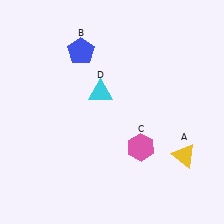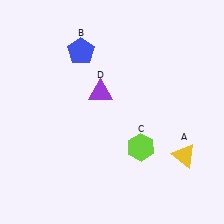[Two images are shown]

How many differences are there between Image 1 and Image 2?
There are 2 differences between the two images.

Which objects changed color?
C changed from pink to lime. D changed from cyan to purple.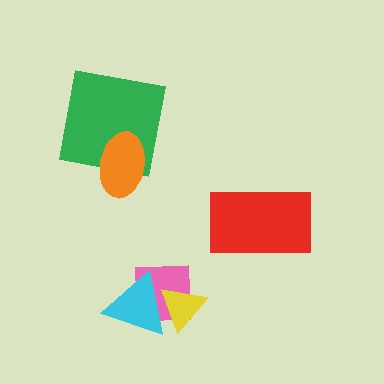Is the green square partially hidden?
Yes, it is partially covered by another shape.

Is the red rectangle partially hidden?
No, no other shape covers it.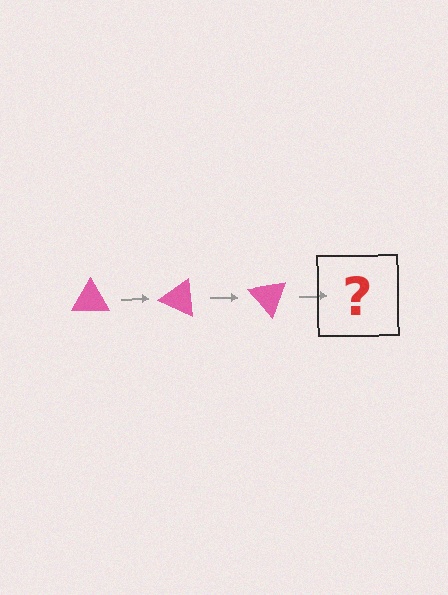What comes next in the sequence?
The next element should be a pink triangle rotated 75 degrees.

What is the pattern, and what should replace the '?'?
The pattern is that the triangle rotates 25 degrees each step. The '?' should be a pink triangle rotated 75 degrees.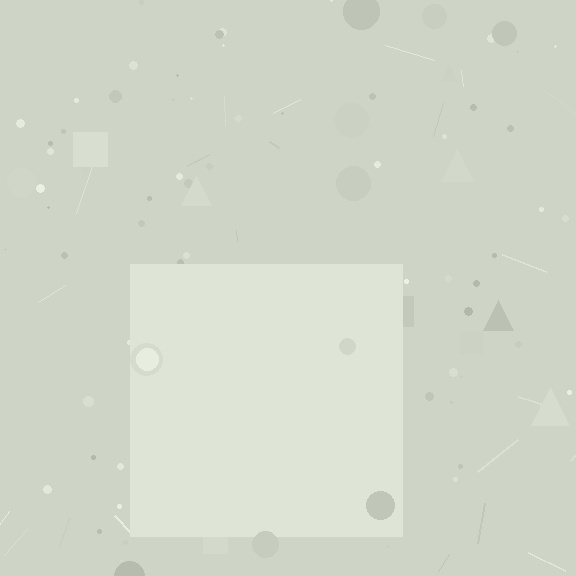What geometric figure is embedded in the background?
A square is embedded in the background.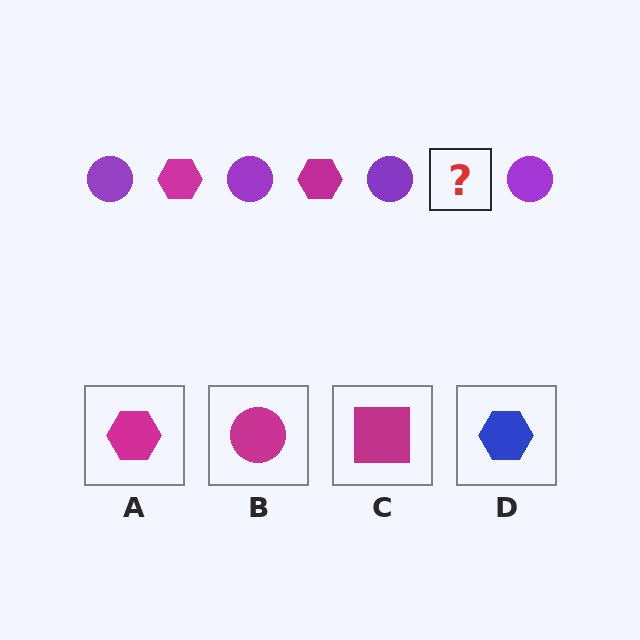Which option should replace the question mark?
Option A.